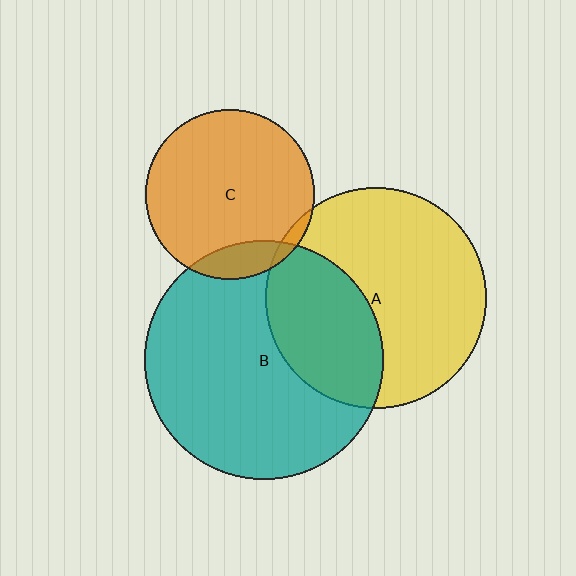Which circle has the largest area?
Circle B (teal).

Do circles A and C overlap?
Yes.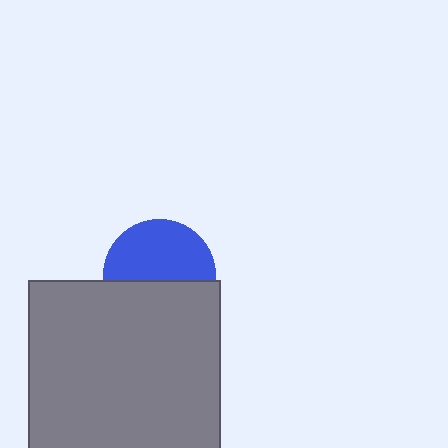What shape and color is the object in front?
The object in front is a gray rectangle.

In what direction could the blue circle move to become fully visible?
The blue circle could move up. That would shift it out from behind the gray rectangle entirely.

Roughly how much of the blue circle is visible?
About half of it is visible (roughly 54%).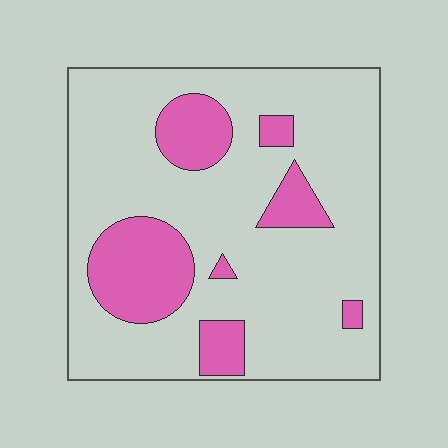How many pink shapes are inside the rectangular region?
7.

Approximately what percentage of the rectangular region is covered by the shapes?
Approximately 20%.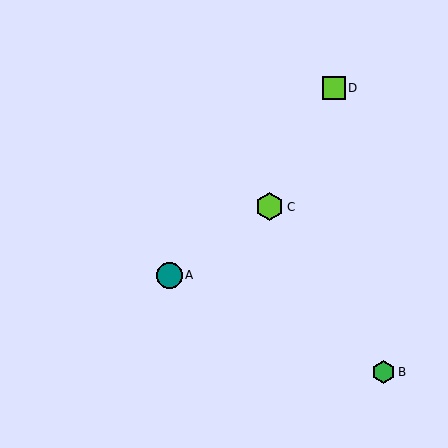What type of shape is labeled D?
Shape D is a lime square.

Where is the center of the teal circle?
The center of the teal circle is at (169, 275).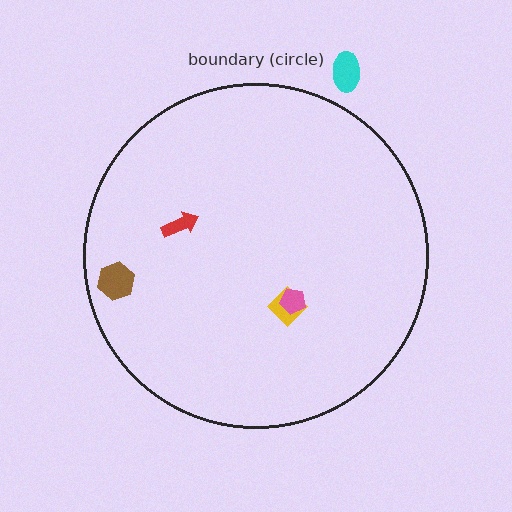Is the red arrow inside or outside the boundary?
Inside.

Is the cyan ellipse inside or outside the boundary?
Outside.